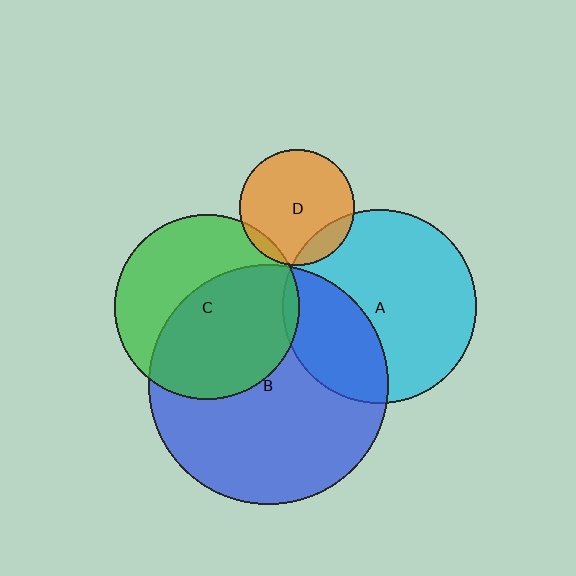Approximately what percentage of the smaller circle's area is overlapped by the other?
Approximately 5%.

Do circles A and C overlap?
Yes.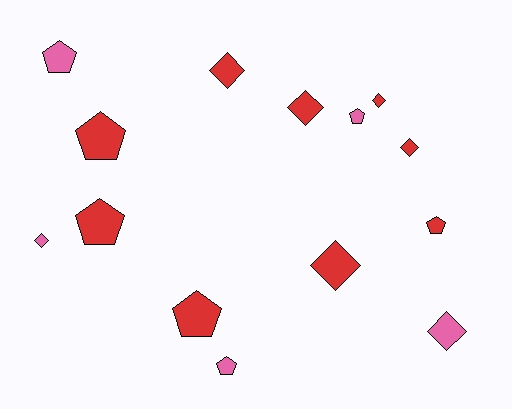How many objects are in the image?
There are 14 objects.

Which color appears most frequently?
Red, with 9 objects.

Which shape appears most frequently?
Pentagon, with 7 objects.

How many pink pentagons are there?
There are 3 pink pentagons.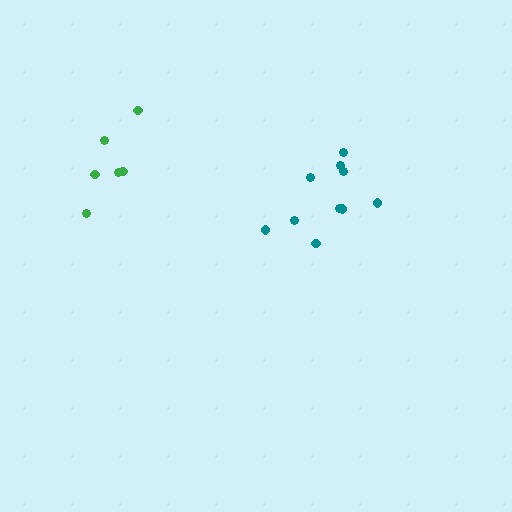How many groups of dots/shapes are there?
There are 2 groups.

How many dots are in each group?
Group 1: 6 dots, Group 2: 10 dots (16 total).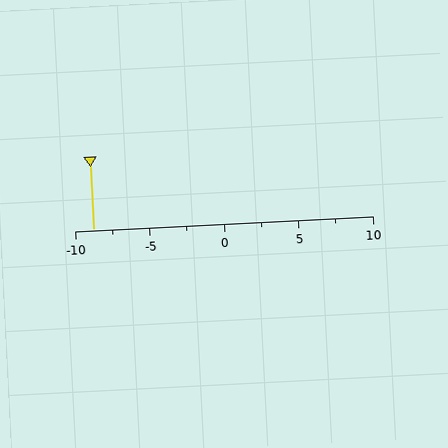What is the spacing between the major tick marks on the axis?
The major ticks are spaced 5 apart.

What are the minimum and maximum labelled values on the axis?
The axis runs from -10 to 10.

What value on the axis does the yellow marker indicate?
The marker indicates approximately -8.8.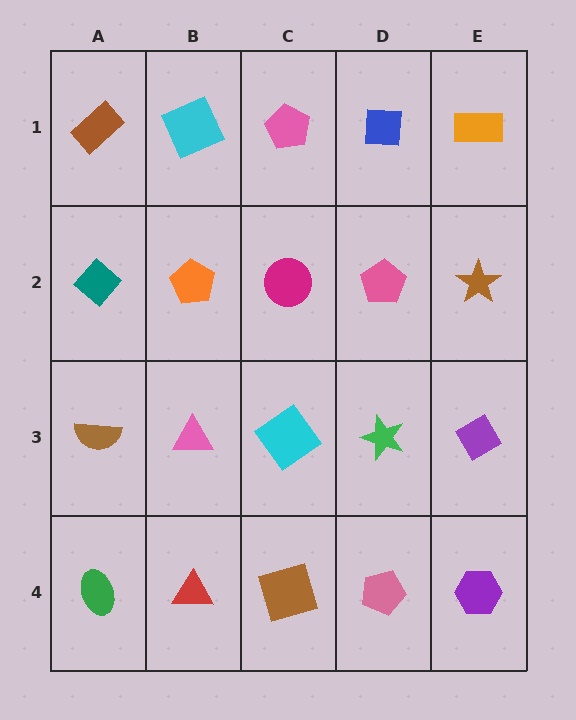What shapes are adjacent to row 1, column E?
A brown star (row 2, column E), a blue square (row 1, column D).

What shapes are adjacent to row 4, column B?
A pink triangle (row 3, column B), a green ellipse (row 4, column A), a brown square (row 4, column C).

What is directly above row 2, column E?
An orange rectangle.